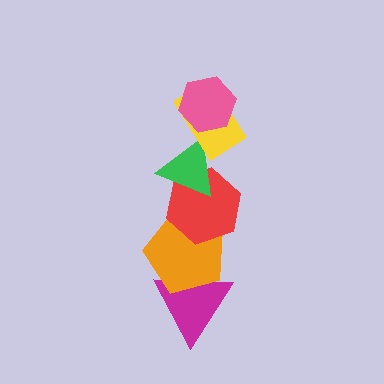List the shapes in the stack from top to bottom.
From top to bottom: the pink hexagon, the yellow rectangle, the green triangle, the red hexagon, the orange pentagon, the magenta triangle.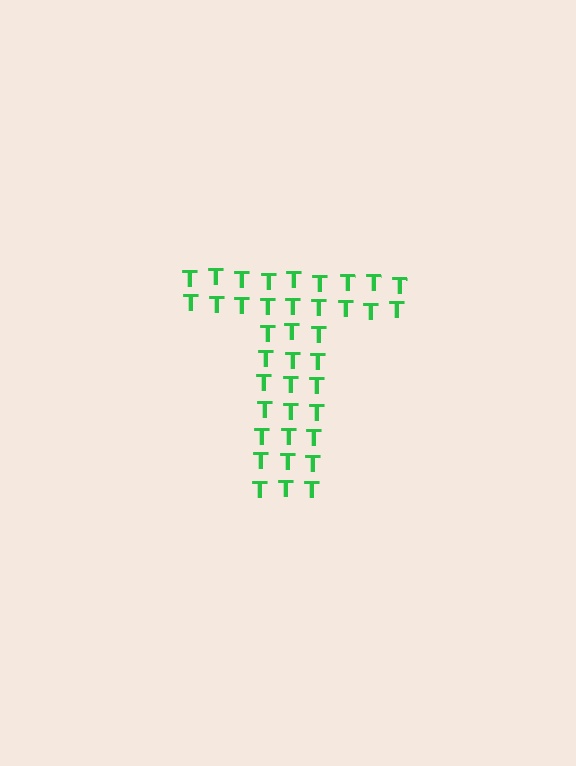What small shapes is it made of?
It is made of small letter T's.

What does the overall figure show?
The overall figure shows the letter T.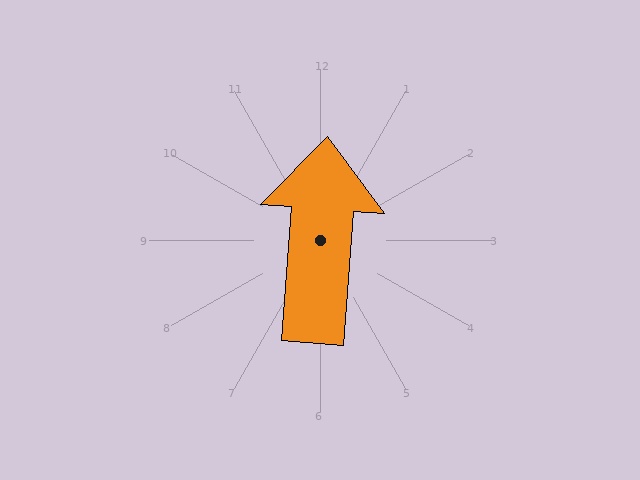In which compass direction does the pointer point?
North.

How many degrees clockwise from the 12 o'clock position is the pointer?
Approximately 4 degrees.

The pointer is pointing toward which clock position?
Roughly 12 o'clock.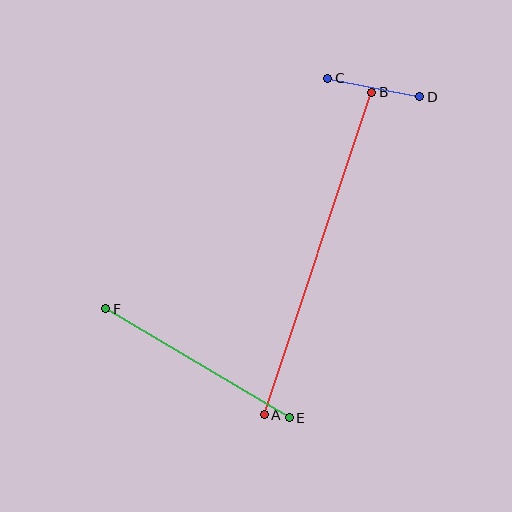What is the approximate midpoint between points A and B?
The midpoint is at approximately (318, 254) pixels.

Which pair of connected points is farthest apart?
Points A and B are farthest apart.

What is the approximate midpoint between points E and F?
The midpoint is at approximately (198, 363) pixels.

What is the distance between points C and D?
The distance is approximately 94 pixels.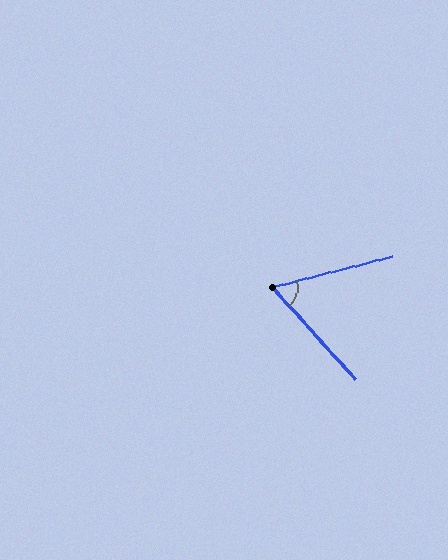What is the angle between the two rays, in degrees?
Approximately 62 degrees.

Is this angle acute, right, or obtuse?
It is acute.